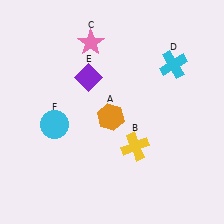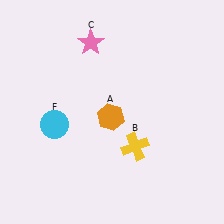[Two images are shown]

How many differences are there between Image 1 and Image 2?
There are 2 differences between the two images.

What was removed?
The purple diamond (E), the cyan cross (D) were removed in Image 2.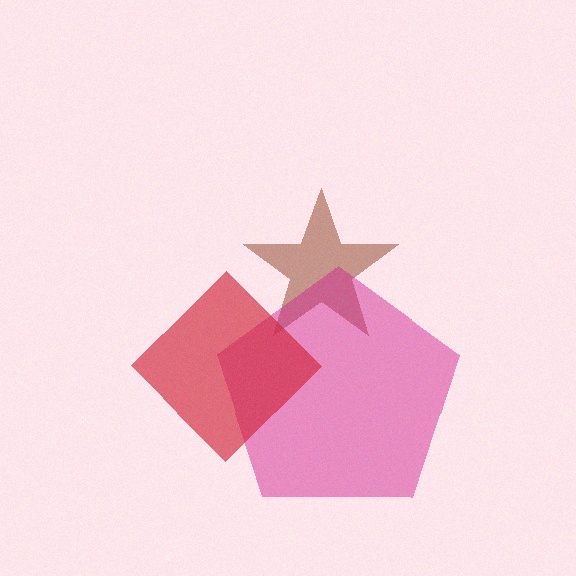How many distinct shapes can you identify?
There are 3 distinct shapes: a brown star, a magenta pentagon, a red diamond.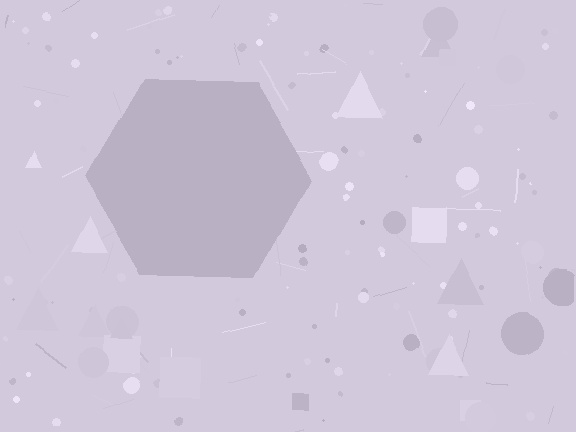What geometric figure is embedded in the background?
A hexagon is embedded in the background.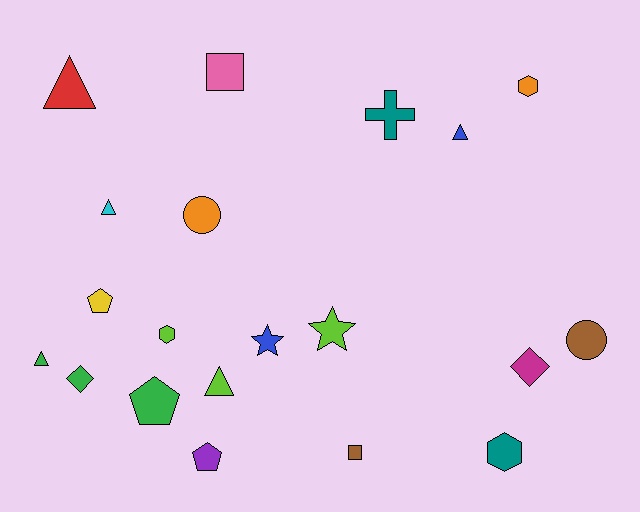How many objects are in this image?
There are 20 objects.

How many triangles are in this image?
There are 5 triangles.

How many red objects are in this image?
There is 1 red object.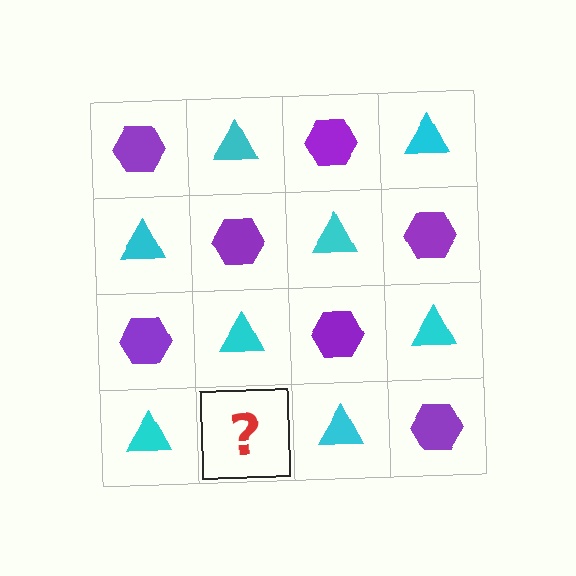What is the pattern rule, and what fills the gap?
The rule is that it alternates purple hexagon and cyan triangle in a checkerboard pattern. The gap should be filled with a purple hexagon.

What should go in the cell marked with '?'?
The missing cell should contain a purple hexagon.